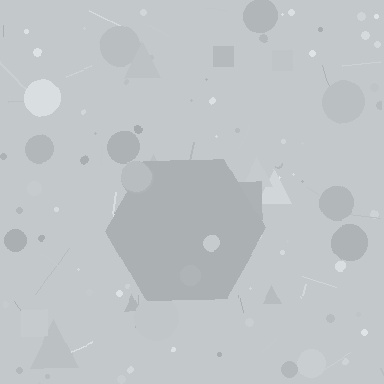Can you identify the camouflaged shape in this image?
The camouflaged shape is a hexagon.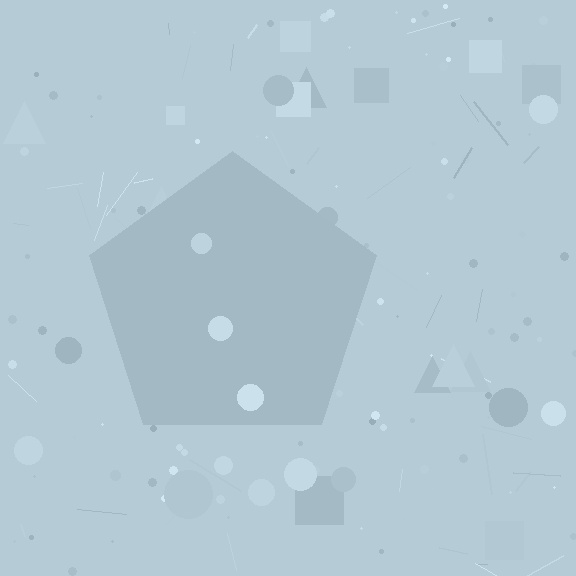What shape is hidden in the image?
A pentagon is hidden in the image.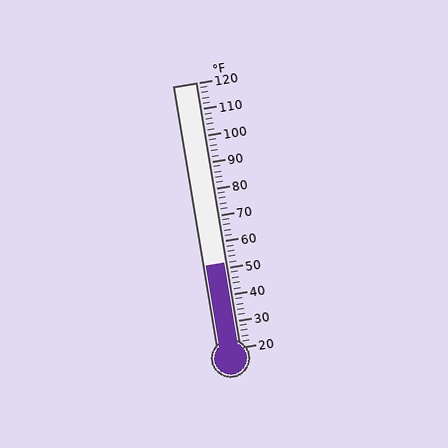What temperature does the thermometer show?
The thermometer shows approximately 52°F.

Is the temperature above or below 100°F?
The temperature is below 100°F.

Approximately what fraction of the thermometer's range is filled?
The thermometer is filled to approximately 30% of its range.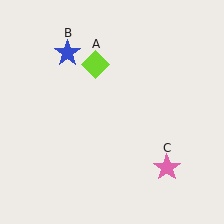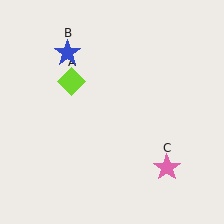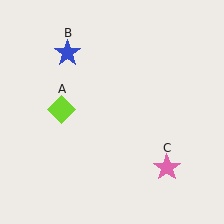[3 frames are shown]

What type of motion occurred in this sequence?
The lime diamond (object A) rotated counterclockwise around the center of the scene.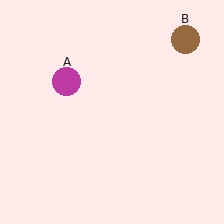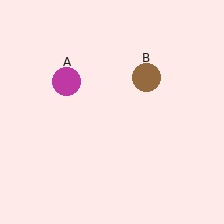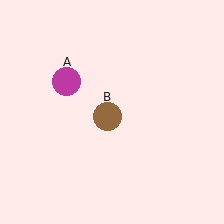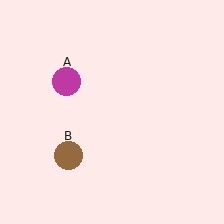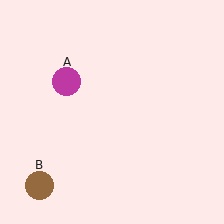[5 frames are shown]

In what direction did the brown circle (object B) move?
The brown circle (object B) moved down and to the left.